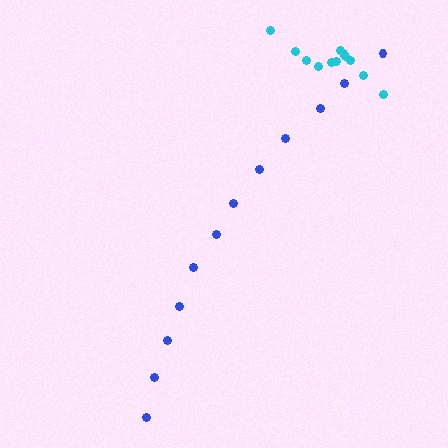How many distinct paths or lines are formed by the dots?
There are 2 distinct paths.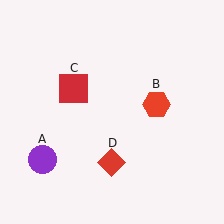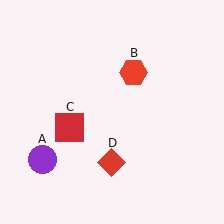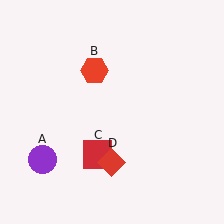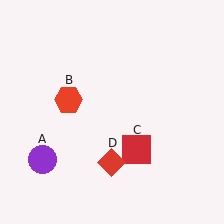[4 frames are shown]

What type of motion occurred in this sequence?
The red hexagon (object B), red square (object C) rotated counterclockwise around the center of the scene.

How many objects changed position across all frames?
2 objects changed position: red hexagon (object B), red square (object C).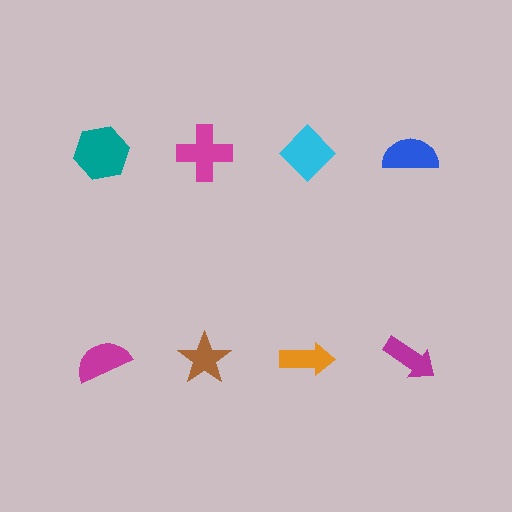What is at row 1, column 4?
A blue semicircle.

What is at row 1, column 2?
A magenta cross.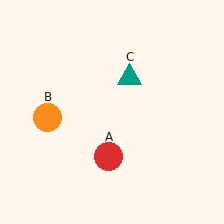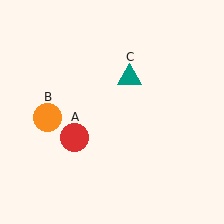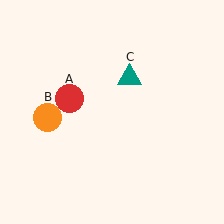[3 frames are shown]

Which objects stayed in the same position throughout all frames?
Orange circle (object B) and teal triangle (object C) remained stationary.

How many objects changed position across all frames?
1 object changed position: red circle (object A).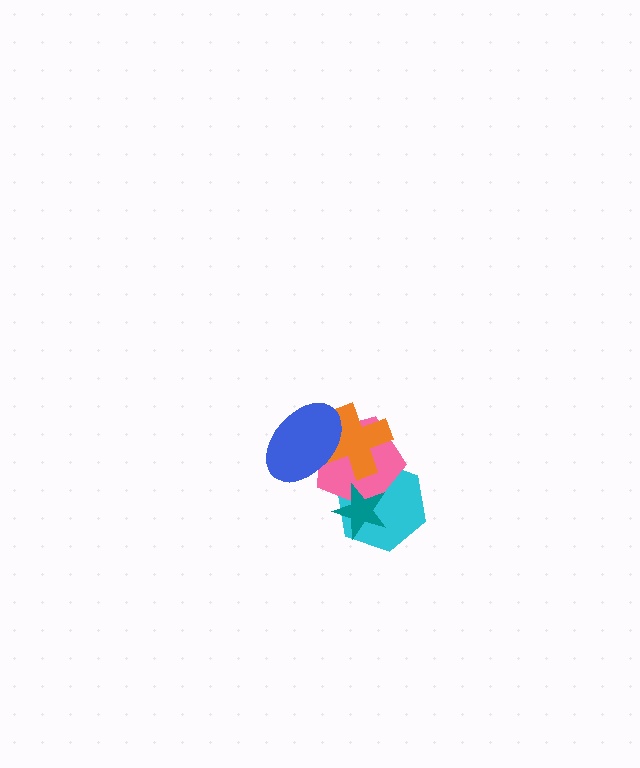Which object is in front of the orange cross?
The blue ellipse is in front of the orange cross.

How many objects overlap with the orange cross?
3 objects overlap with the orange cross.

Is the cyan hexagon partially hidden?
Yes, it is partially covered by another shape.